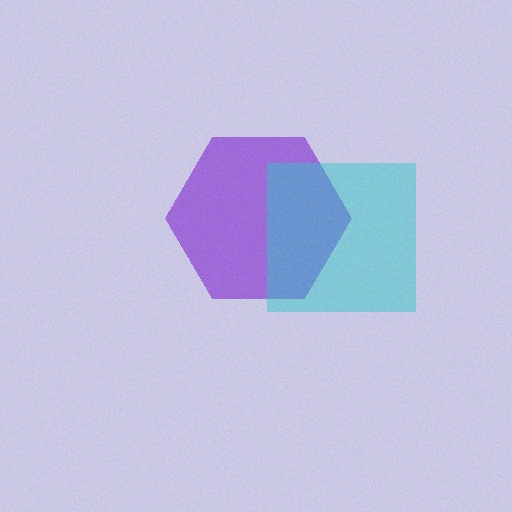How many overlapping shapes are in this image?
There are 2 overlapping shapes in the image.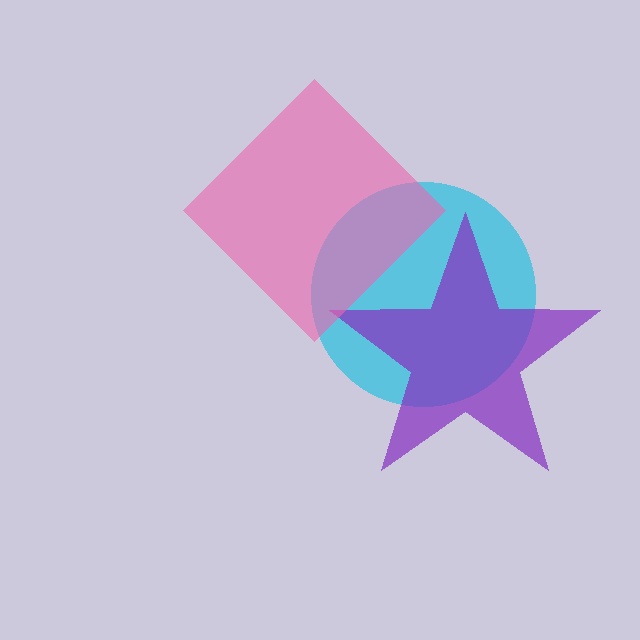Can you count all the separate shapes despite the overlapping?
Yes, there are 3 separate shapes.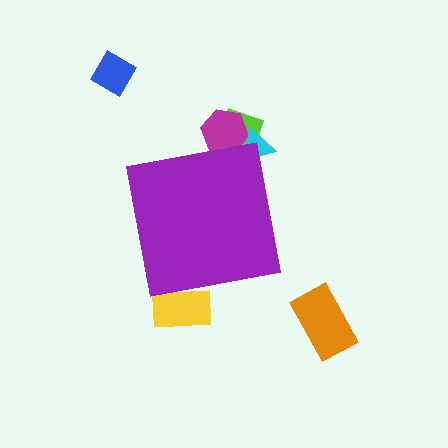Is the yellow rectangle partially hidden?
Yes, the yellow rectangle is partially hidden behind the purple square.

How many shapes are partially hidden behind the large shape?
4 shapes are partially hidden.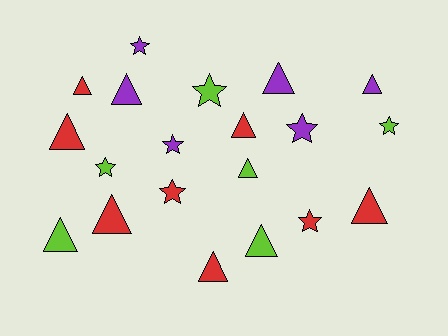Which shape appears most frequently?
Triangle, with 12 objects.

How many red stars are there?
There are 2 red stars.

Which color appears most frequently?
Red, with 8 objects.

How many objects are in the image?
There are 20 objects.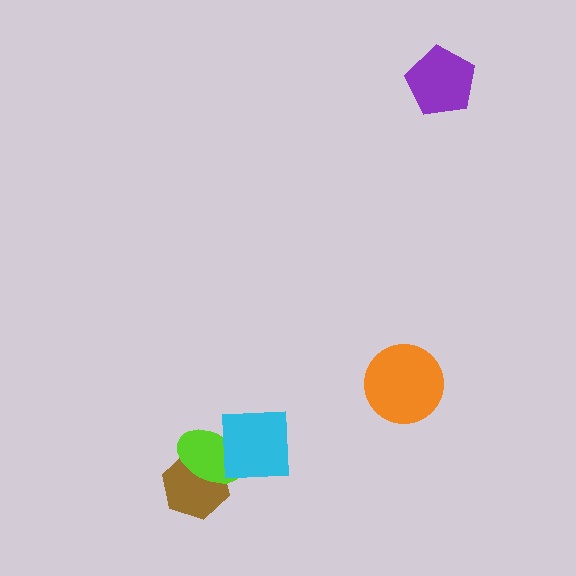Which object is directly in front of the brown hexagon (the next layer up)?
The lime ellipse is directly in front of the brown hexagon.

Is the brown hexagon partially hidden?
Yes, it is partially covered by another shape.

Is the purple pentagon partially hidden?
No, no other shape covers it.